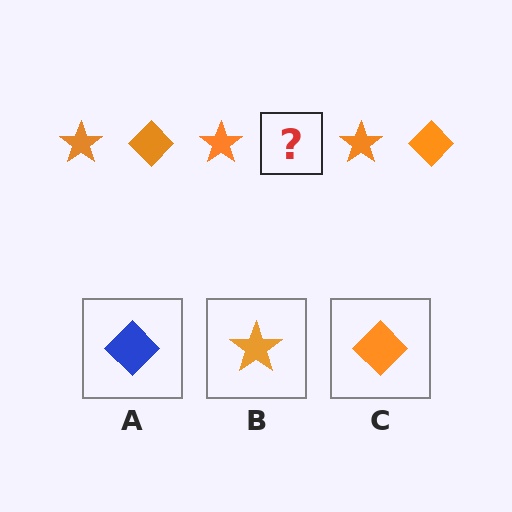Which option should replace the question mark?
Option C.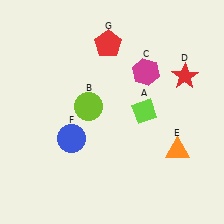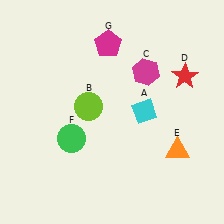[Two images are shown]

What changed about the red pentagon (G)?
In Image 1, G is red. In Image 2, it changed to magenta.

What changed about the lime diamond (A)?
In Image 1, A is lime. In Image 2, it changed to cyan.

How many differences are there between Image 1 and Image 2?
There are 3 differences between the two images.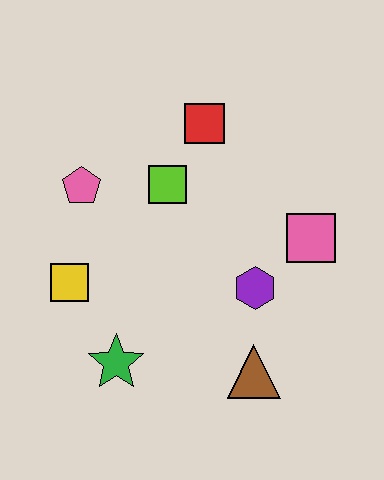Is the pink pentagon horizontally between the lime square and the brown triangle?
No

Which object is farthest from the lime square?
The brown triangle is farthest from the lime square.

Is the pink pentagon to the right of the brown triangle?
No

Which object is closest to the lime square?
The red square is closest to the lime square.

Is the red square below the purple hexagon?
No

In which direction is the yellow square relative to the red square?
The yellow square is below the red square.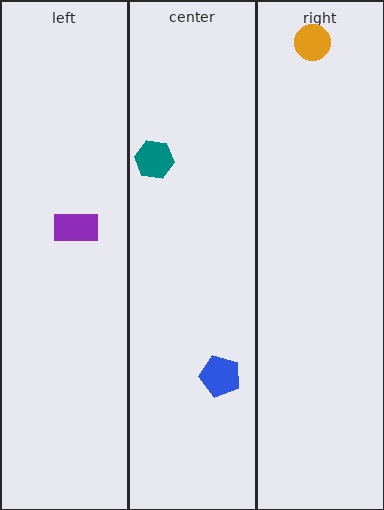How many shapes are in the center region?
2.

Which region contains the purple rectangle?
The left region.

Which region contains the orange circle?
The right region.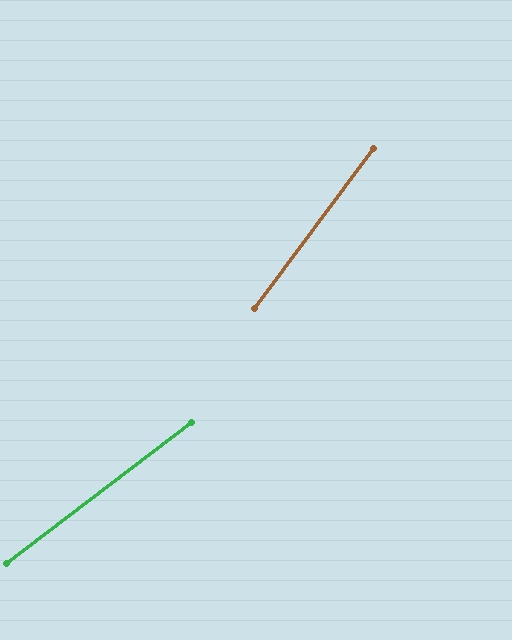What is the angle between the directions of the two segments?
Approximately 16 degrees.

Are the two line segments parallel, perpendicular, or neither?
Neither parallel nor perpendicular — they differ by about 16°.